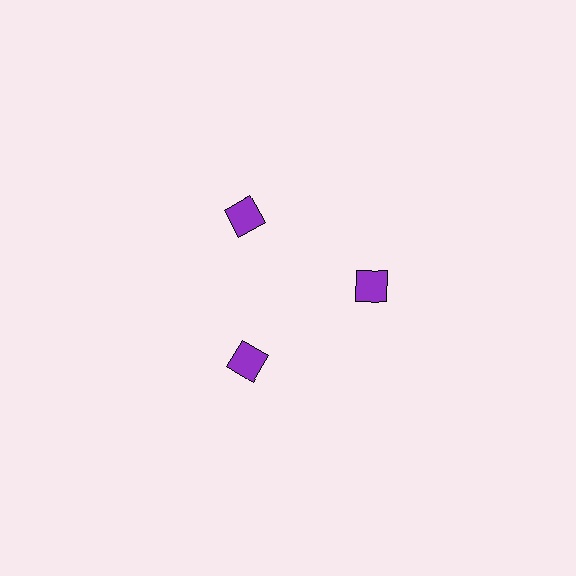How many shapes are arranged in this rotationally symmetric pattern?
There are 3 shapes, arranged in 3 groups of 1.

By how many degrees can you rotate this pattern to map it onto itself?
The pattern maps onto itself every 120 degrees of rotation.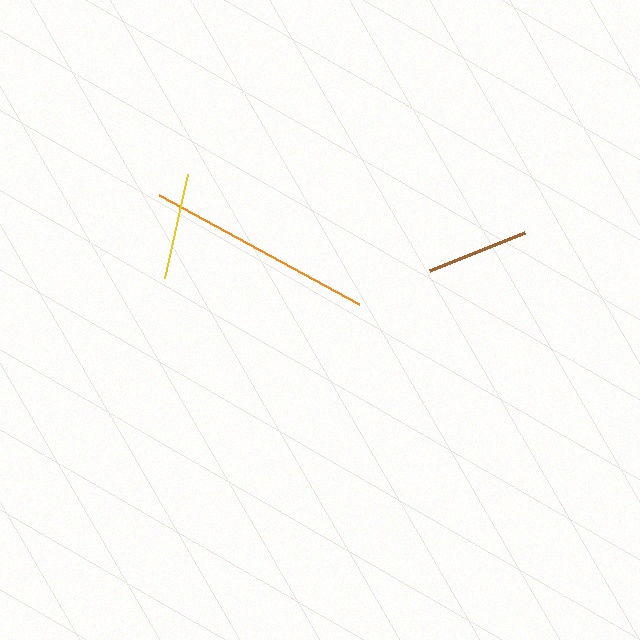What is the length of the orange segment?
The orange segment is approximately 227 pixels long.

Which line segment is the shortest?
The brown line is the shortest at approximately 102 pixels.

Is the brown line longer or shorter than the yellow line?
The yellow line is longer than the brown line.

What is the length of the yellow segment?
The yellow segment is approximately 107 pixels long.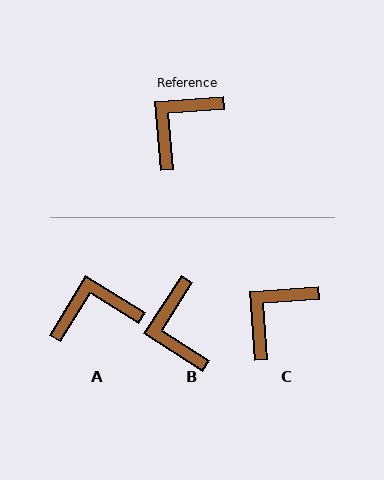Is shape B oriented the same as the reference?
No, it is off by about 53 degrees.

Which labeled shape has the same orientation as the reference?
C.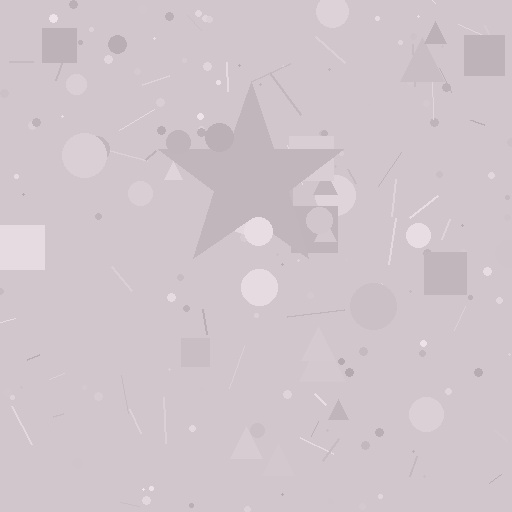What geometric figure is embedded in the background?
A star is embedded in the background.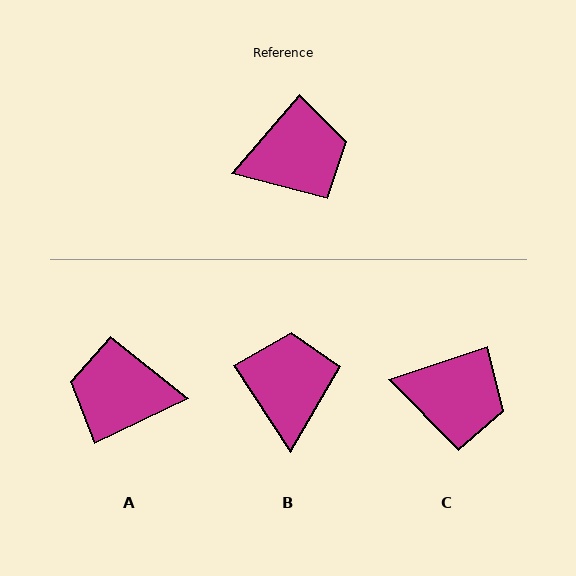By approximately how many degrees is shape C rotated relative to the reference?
Approximately 31 degrees clockwise.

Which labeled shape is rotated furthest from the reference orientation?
A, about 156 degrees away.